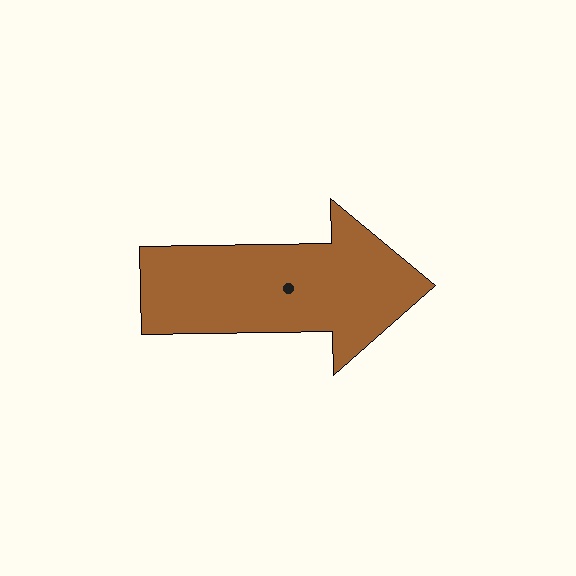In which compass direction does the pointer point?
East.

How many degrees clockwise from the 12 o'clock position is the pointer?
Approximately 89 degrees.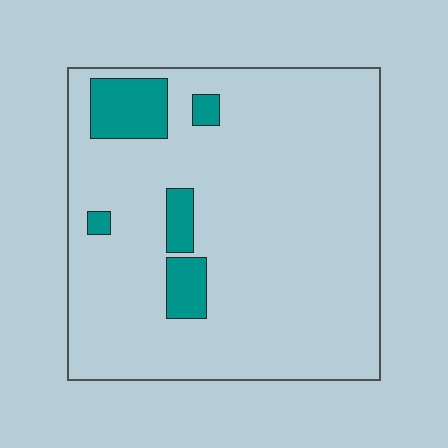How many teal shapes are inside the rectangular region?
5.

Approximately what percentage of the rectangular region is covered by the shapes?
Approximately 10%.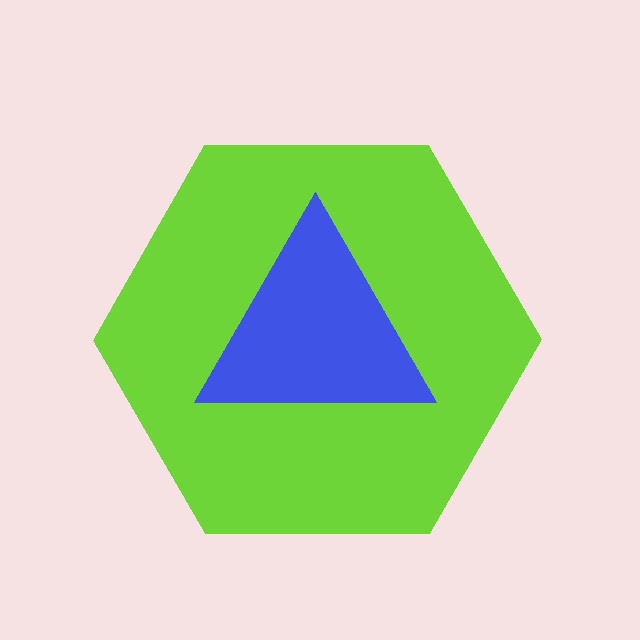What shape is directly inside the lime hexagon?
The blue triangle.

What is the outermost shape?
The lime hexagon.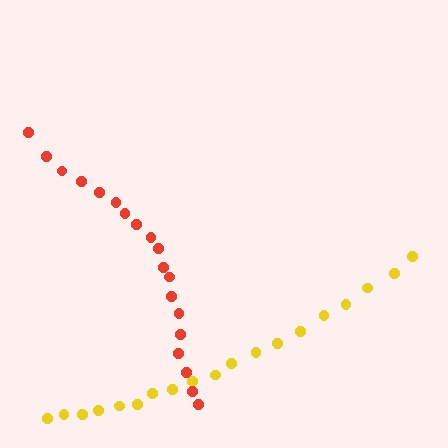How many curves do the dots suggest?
There are 2 distinct paths.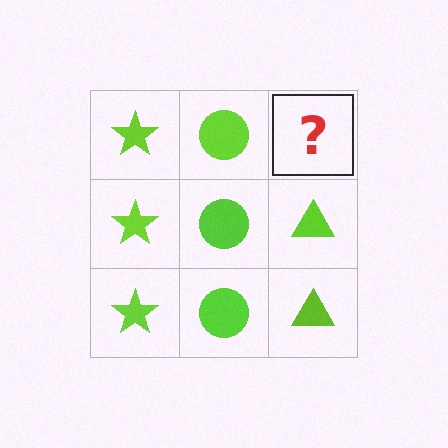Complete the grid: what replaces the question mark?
The question mark should be replaced with a lime triangle.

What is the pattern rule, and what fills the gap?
The rule is that each column has a consistent shape. The gap should be filled with a lime triangle.